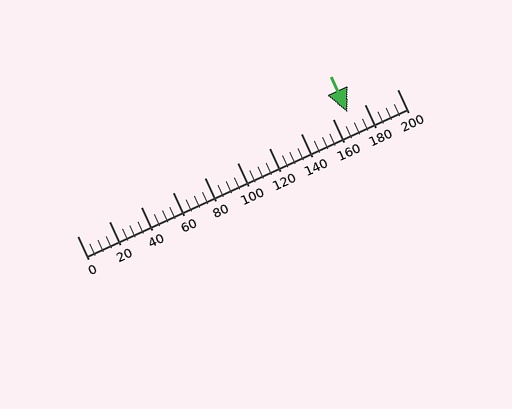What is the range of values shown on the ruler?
The ruler shows values from 0 to 200.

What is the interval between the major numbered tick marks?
The major tick marks are spaced 20 units apart.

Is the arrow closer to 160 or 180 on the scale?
The arrow is closer to 160.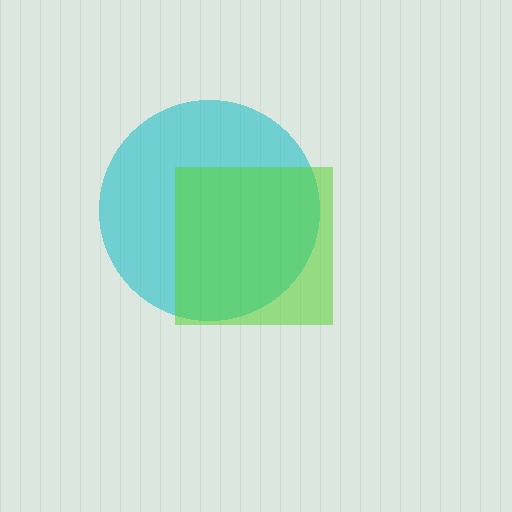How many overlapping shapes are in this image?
There are 2 overlapping shapes in the image.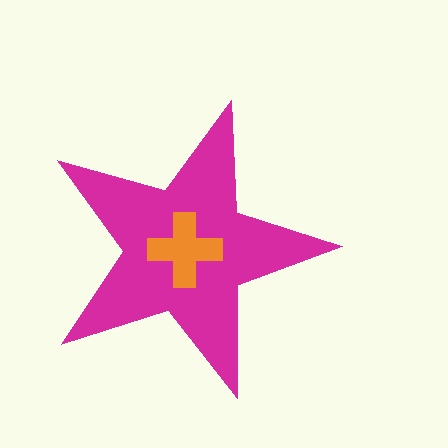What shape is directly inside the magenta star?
The orange cross.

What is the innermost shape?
The orange cross.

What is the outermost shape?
The magenta star.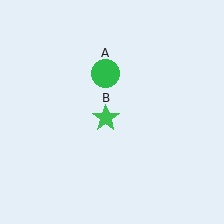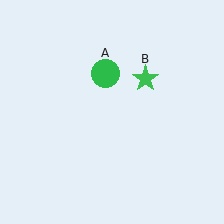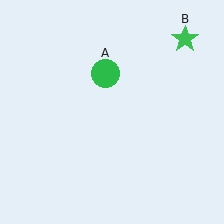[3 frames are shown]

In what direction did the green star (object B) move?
The green star (object B) moved up and to the right.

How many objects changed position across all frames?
1 object changed position: green star (object B).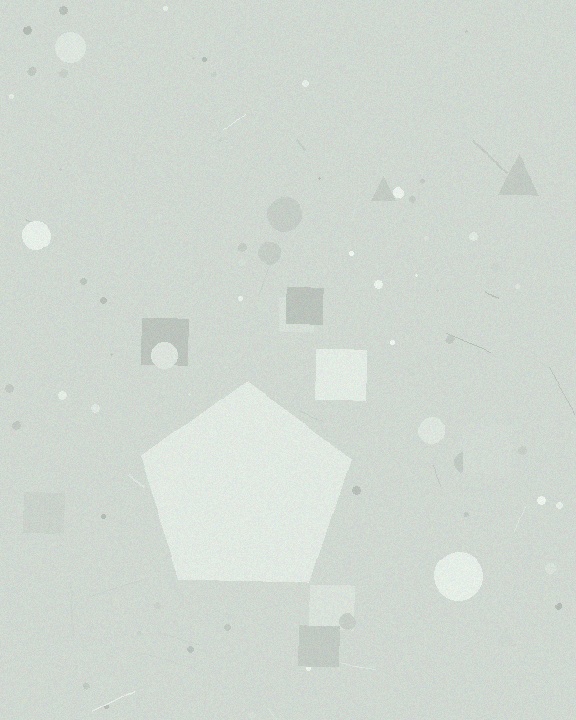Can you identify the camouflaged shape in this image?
The camouflaged shape is a pentagon.